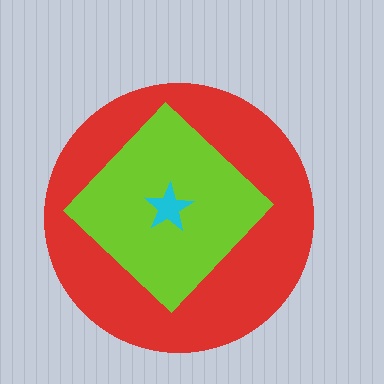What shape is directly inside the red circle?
The lime diamond.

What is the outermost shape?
The red circle.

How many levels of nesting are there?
3.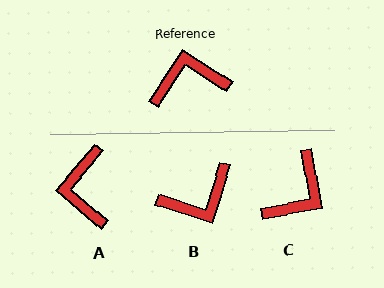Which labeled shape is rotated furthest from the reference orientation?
B, about 165 degrees away.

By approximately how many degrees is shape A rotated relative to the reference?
Approximately 82 degrees counter-clockwise.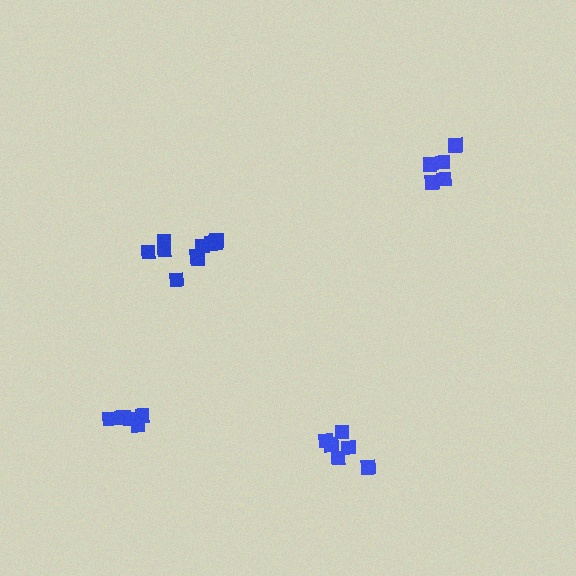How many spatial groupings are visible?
There are 4 spatial groupings.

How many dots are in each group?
Group 1: 10 dots, Group 2: 6 dots, Group 3: 5 dots, Group 4: 5 dots (26 total).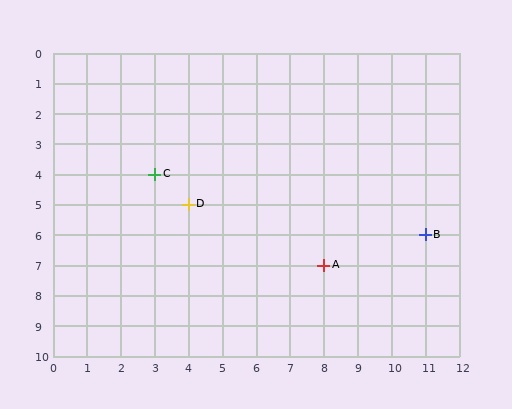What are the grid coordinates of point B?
Point B is at grid coordinates (11, 6).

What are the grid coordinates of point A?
Point A is at grid coordinates (8, 7).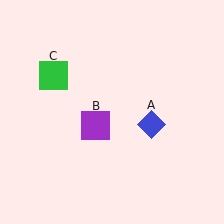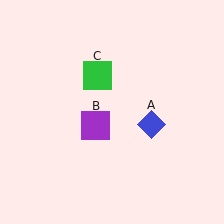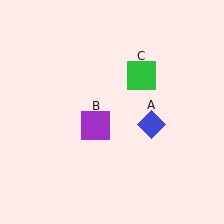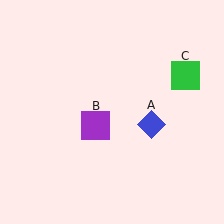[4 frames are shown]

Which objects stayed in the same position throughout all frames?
Blue diamond (object A) and purple square (object B) remained stationary.